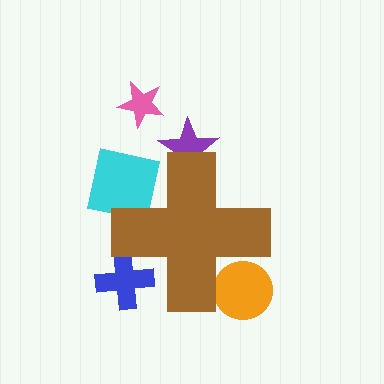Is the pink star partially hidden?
No, the pink star is fully visible.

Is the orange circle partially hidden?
Yes, the orange circle is partially hidden behind the brown cross.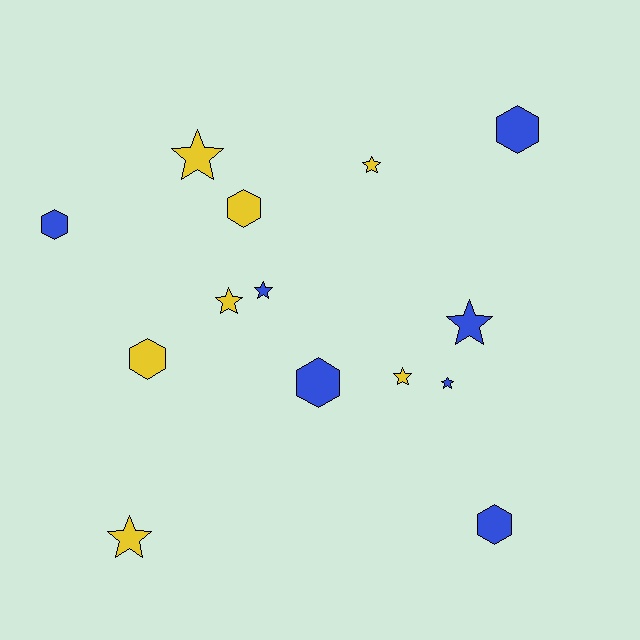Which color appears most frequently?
Yellow, with 7 objects.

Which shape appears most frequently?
Star, with 8 objects.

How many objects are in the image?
There are 14 objects.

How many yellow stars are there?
There are 5 yellow stars.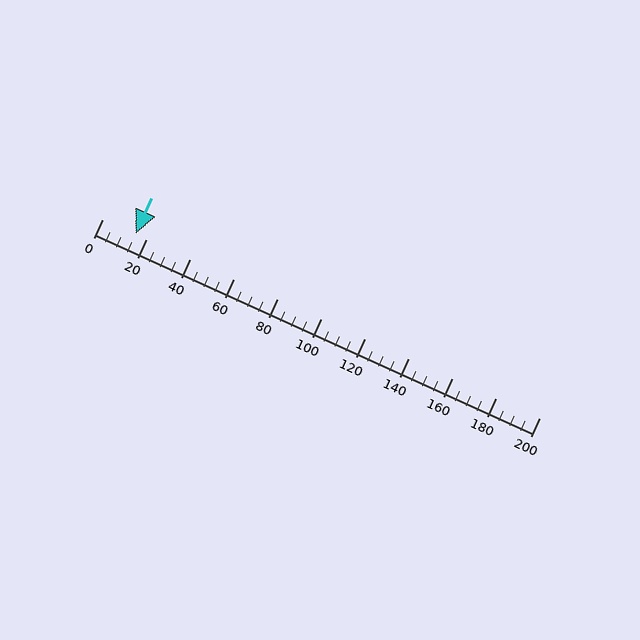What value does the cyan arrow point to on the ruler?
The cyan arrow points to approximately 15.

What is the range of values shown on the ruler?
The ruler shows values from 0 to 200.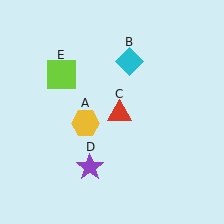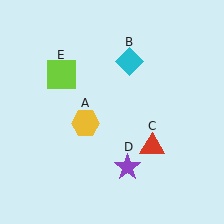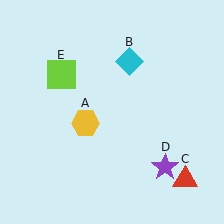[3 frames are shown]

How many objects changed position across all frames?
2 objects changed position: red triangle (object C), purple star (object D).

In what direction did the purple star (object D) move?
The purple star (object D) moved right.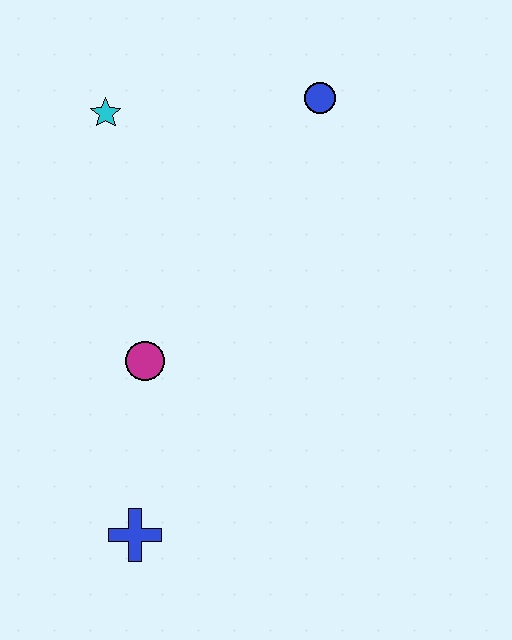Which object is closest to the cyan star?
The blue circle is closest to the cyan star.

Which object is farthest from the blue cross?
The blue circle is farthest from the blue cross.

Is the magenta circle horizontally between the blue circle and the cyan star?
Yes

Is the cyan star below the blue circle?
Yes